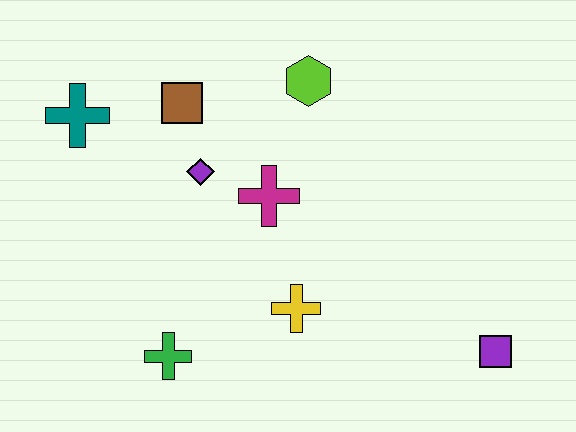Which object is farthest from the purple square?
The teal cross is farthest from the purple square.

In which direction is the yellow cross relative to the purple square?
The yellow cross is to the left of the purple square.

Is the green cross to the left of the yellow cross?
Yes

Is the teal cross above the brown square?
No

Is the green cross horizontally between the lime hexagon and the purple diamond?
No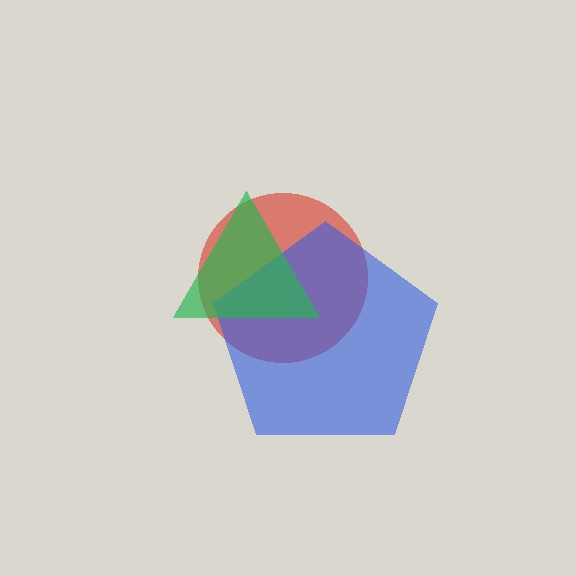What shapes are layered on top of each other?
The layered shapes are: a red circle, a blue pentagon, a green triangle.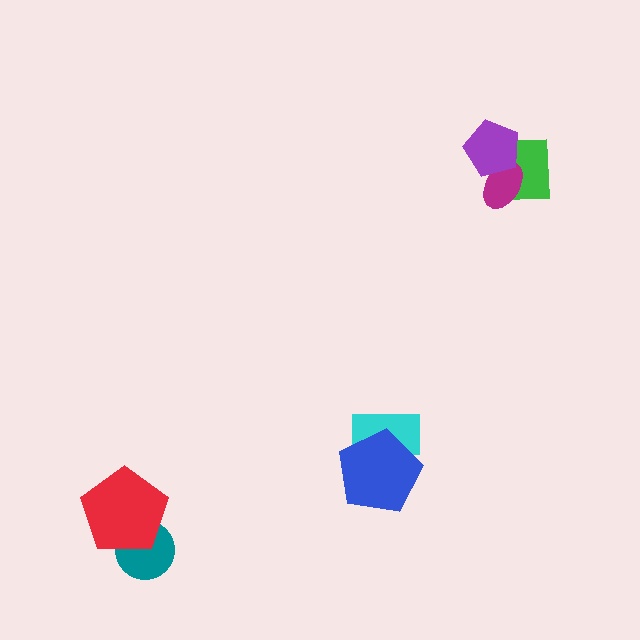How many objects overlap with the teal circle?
1 object overlaps with the teal circle.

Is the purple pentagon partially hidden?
No, no other shape covers it.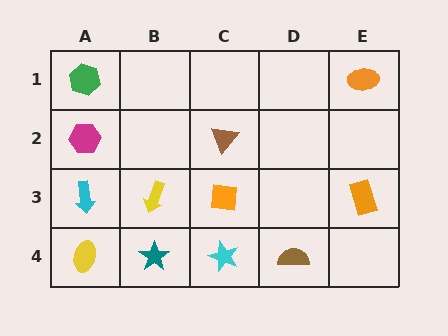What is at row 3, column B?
A yellow arrow.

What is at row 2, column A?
A magenta hexagon.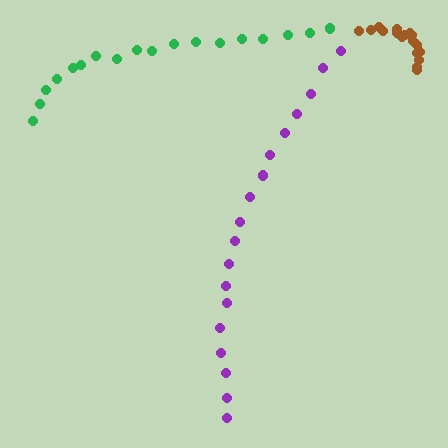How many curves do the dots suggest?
There are 3 distinct paths.